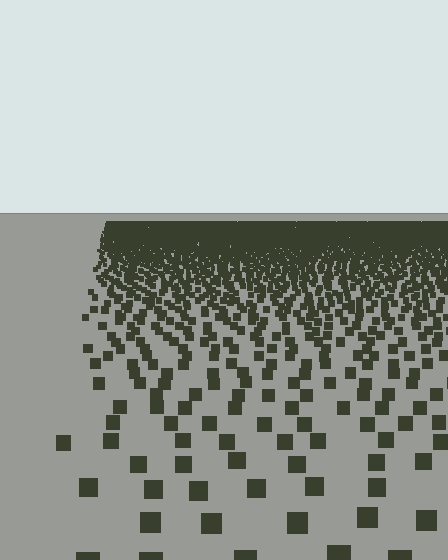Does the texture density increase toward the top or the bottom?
Density increases toward the top.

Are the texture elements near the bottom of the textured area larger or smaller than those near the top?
Larger. Near the bottom, elements are closer to the viewer and appear at a bigger on-screen size.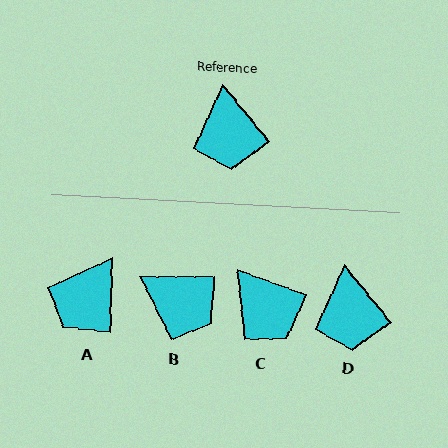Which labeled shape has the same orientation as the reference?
D.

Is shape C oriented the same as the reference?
No, it is off by about 30 degrees.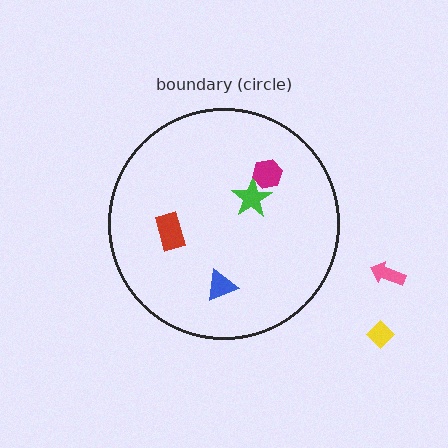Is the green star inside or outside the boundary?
Inside.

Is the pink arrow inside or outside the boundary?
Outside.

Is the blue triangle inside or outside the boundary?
Inside.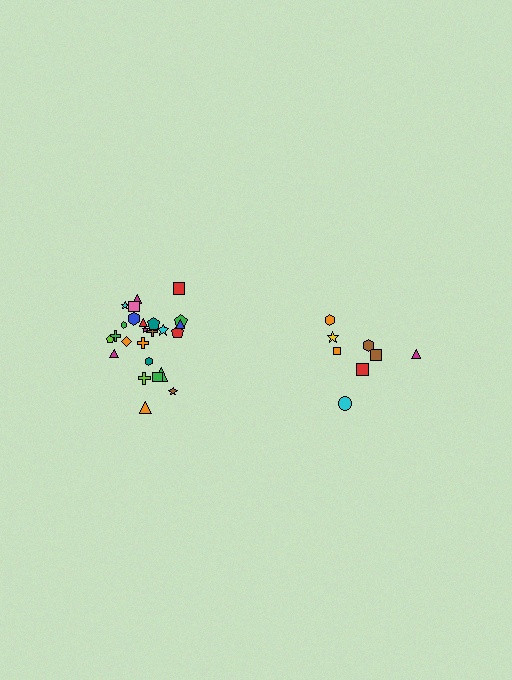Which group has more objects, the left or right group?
The left group.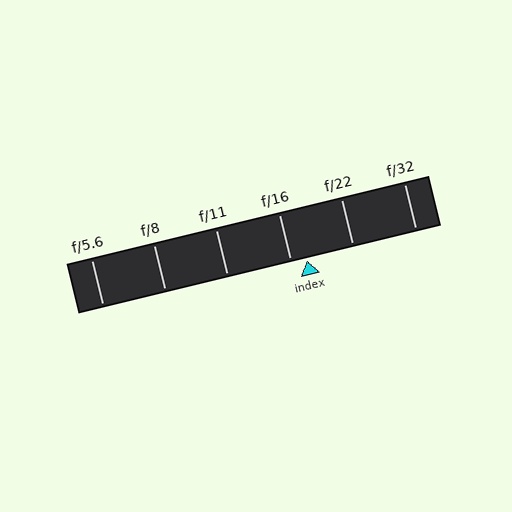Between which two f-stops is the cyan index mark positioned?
The index mark is between f/16 and f/22.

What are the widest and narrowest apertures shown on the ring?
The widest aperture shown is f/5.6 and the narrowest is f/32.